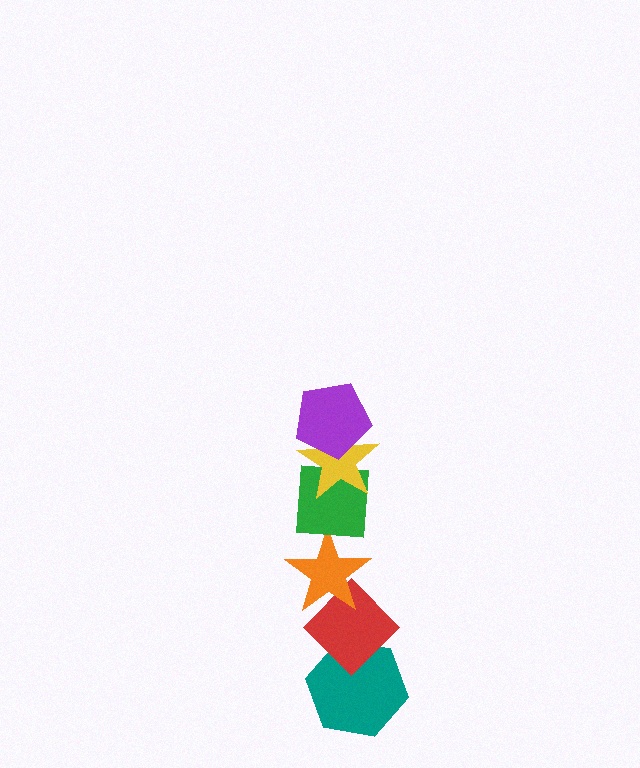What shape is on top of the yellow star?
The purple pentagon is on top of the yellow star.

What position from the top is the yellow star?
The yellow star is 2nd from the top.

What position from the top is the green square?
The green square is 3rd from the top.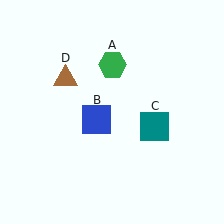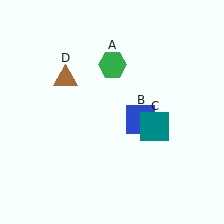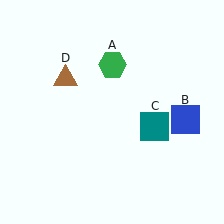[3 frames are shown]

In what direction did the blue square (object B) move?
The blue square (object B) moved right.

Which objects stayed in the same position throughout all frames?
Green hexagon (object A) and teal square (object C) and brown triangle (object D) remained stationary.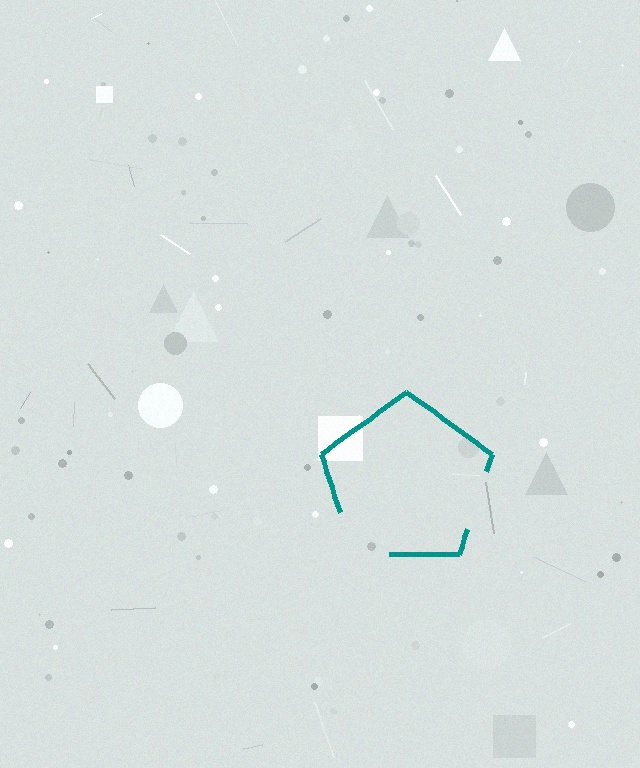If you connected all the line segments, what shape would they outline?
They would outline a pentagon.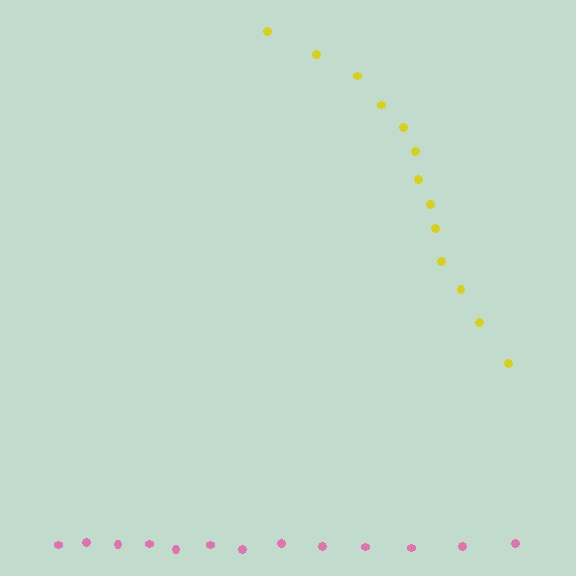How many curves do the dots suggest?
There are 2 distinct paths.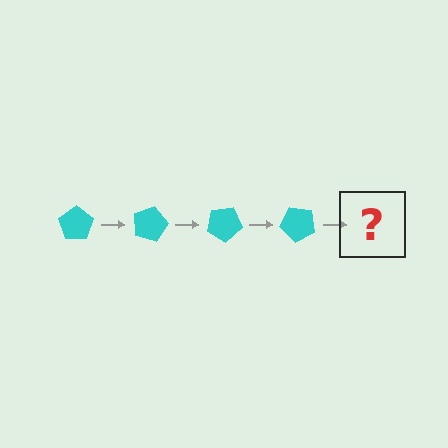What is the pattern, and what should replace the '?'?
The pattern is that the pentagon rotates 15 degrees each step. The '?' should be a cyan pentagon rotated 60 degrees.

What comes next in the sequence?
The next element should be a cyan pentagon rotated 60 degrees.